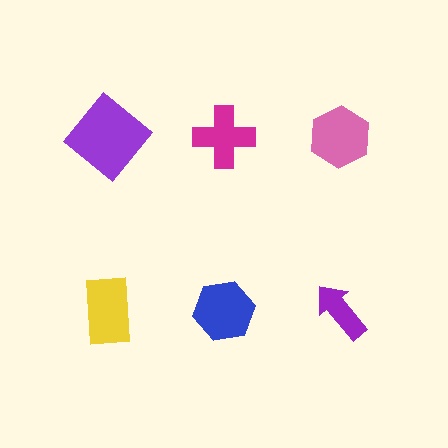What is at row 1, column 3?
A pink hexagon.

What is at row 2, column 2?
A blue hexagon.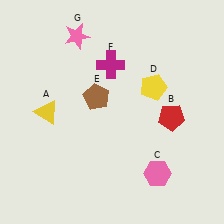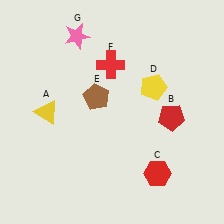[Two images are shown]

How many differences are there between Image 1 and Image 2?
There are 2 differences between the two images.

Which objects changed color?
C changed from pink to red. F changed from magenta to red.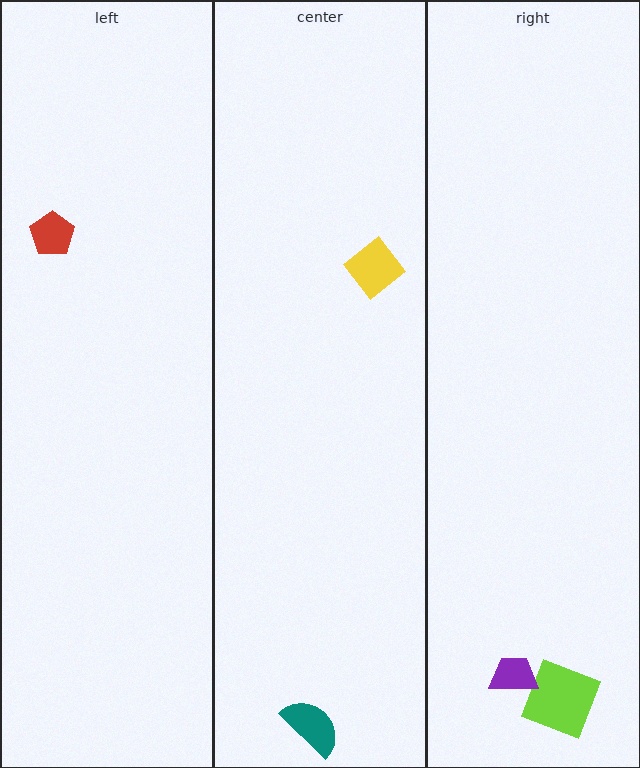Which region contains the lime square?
The right region.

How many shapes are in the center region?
2.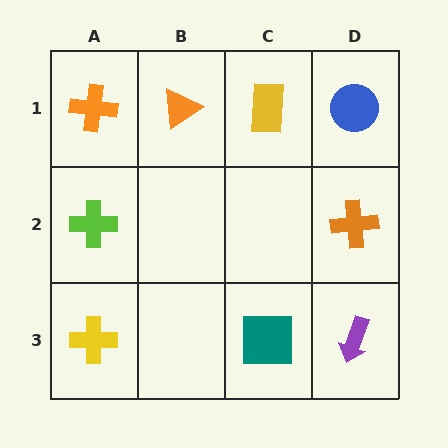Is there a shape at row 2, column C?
No, that cell is empty.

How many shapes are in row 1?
4 shapes.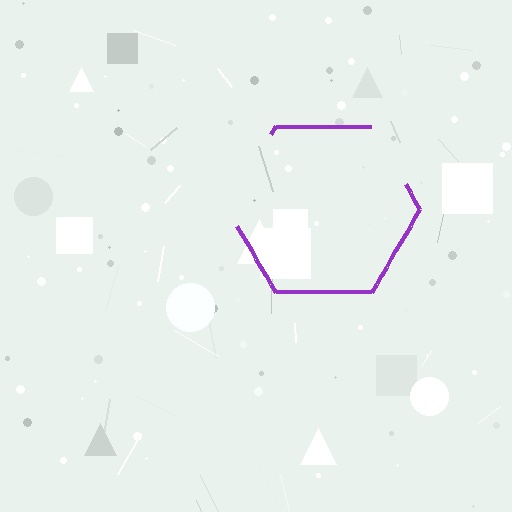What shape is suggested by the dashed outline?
The dashed outline suggests a hexagon.